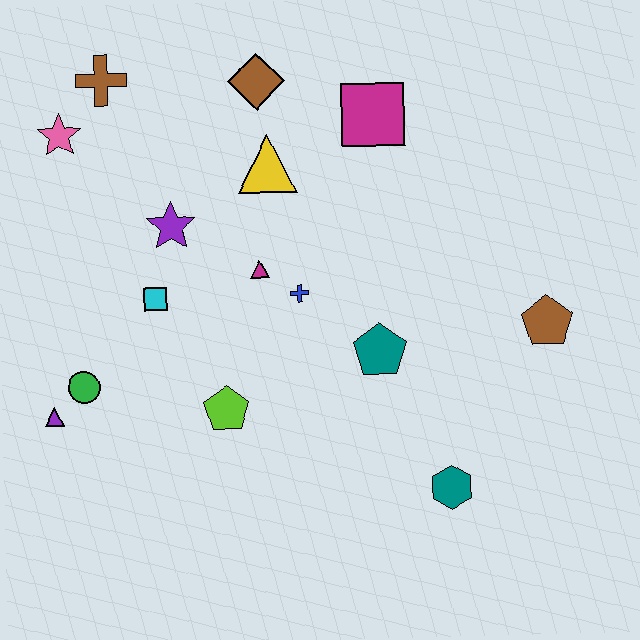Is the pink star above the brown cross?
No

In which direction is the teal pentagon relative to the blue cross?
The teal pentagon is to the right of the blue cross.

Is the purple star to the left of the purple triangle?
No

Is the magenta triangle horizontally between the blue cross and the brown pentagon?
No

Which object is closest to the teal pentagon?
The blue cross is closest to the teal pentagon.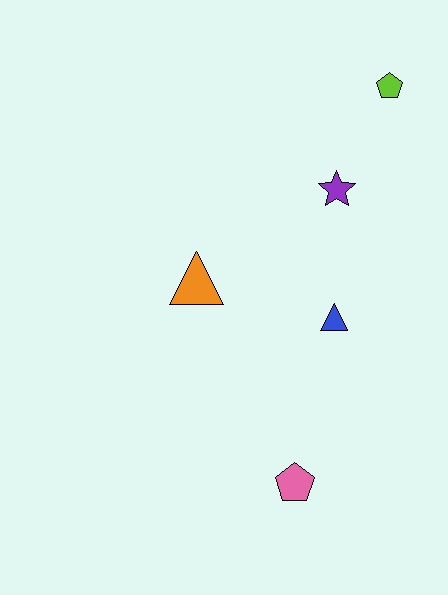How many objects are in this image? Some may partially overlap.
There are 5 objects.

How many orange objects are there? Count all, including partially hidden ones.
There is 1 orange object.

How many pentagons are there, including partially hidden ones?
There are 2 pentagons.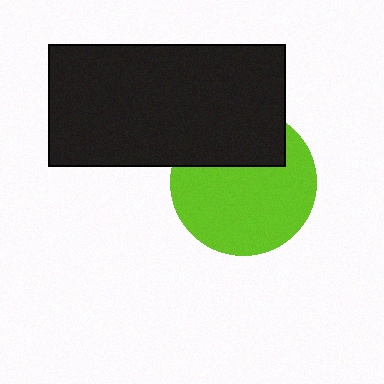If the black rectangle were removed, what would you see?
You would see the complete lime circle.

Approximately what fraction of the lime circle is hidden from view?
Roughly 32% of the lime circle is hidden behind the black rectangle.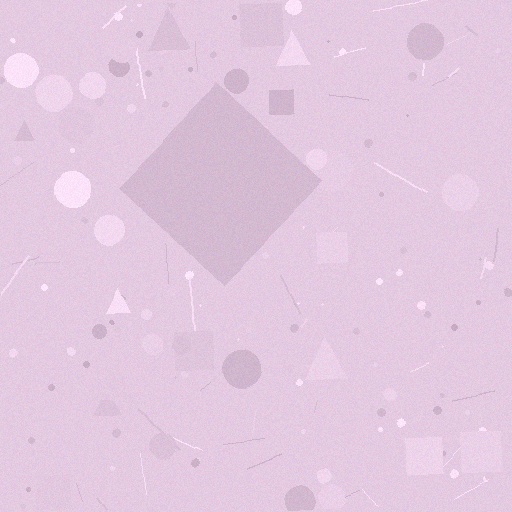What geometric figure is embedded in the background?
A diamond is embedded in the background.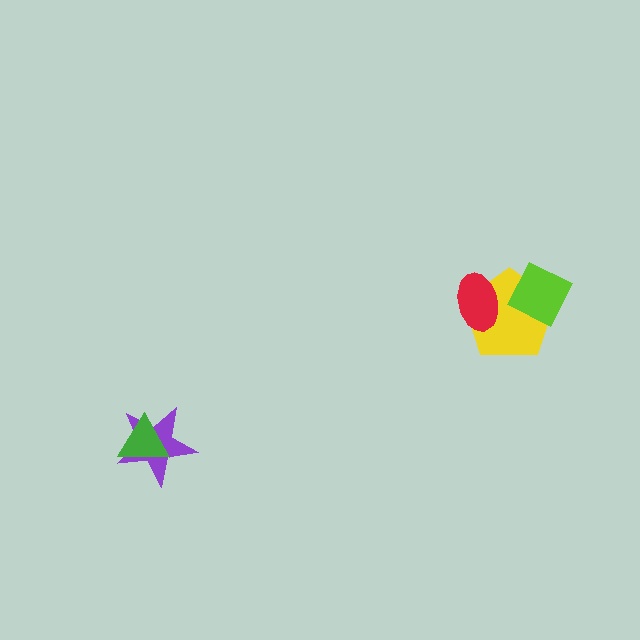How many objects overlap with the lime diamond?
1 object overlaps with the lime diamond.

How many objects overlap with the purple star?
1 object overlaps with the purple star.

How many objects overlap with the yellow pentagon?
2 objects overlap with the yellow pentagon.